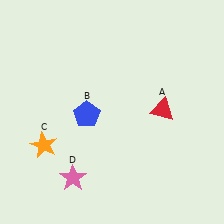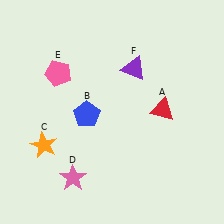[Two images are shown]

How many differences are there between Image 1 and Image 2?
There are 2 differences between the two images.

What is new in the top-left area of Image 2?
A pink pentagon (E) was added in the top-left area of Image 2.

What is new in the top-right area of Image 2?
A purple triangle (F) was added in the top-right area of Image 2.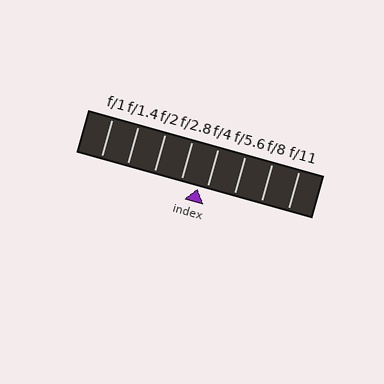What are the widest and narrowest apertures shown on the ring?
The widest aperture shown is f/1 and the narrowest is f/11.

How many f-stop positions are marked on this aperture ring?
There are 8 f-stop positions marked.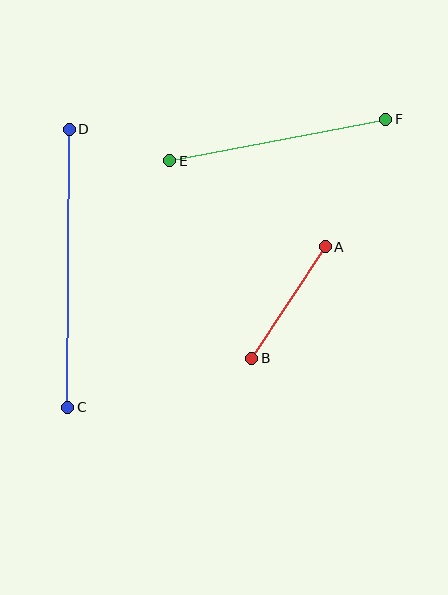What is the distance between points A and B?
The distance is approximately 133 pixels.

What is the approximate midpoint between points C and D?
The midpoint is at approximately (68, 268) pixels.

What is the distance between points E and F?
The distance is approximately 220 pixels.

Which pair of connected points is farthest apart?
Points C and D are farthest apart.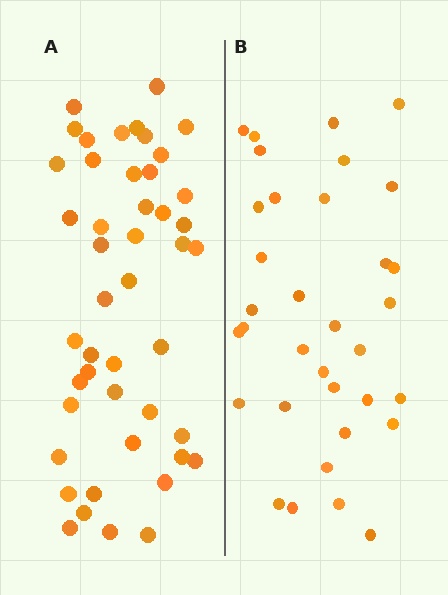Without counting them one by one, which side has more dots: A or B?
Region A (the left region) has more dots.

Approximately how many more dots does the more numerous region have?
Region A has roughly 12 or so more dots than region B.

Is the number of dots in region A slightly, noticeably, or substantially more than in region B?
Region A has noticeably more, but not dramatically so. The ratio is roughly 1.4 to 1.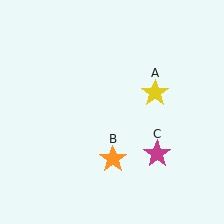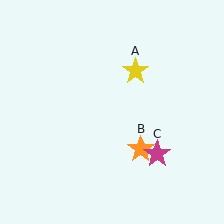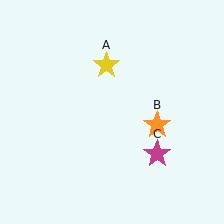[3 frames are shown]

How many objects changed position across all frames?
2 objects changed position: yellow star (object A), orange star (object B).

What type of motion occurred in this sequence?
The yellow star (object A), orange star (object B) rotated counterclockwise around the center of the scene.